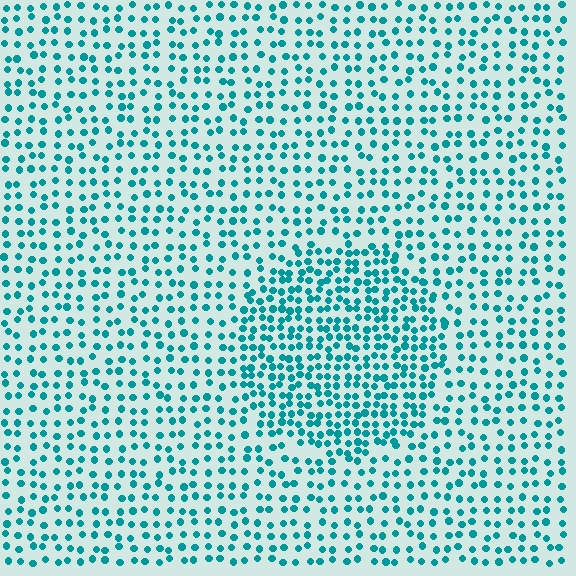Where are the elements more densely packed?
The elements are more densely packed inside the circle boundary.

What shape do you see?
I see a circle.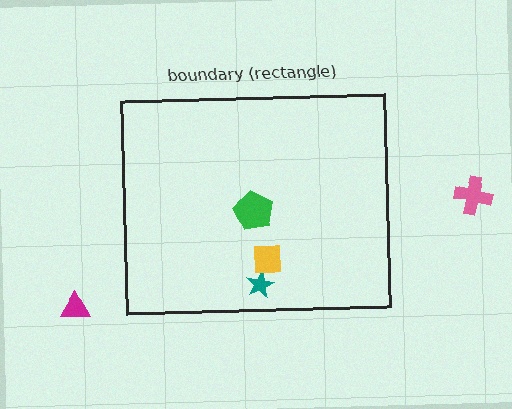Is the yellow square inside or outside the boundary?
Inside.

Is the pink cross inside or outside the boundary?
Outside.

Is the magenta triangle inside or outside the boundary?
Outside.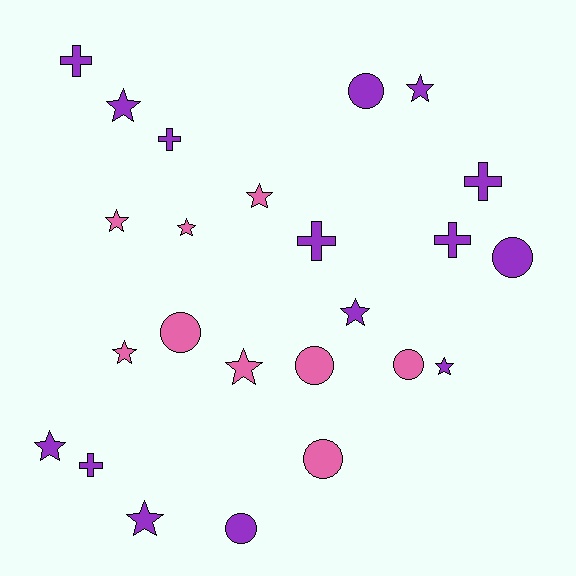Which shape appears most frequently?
Star, with 11 objects.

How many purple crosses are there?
There are 6 purple crosses.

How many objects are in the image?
There are 24 objects.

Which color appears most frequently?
Purple, with 15 objects.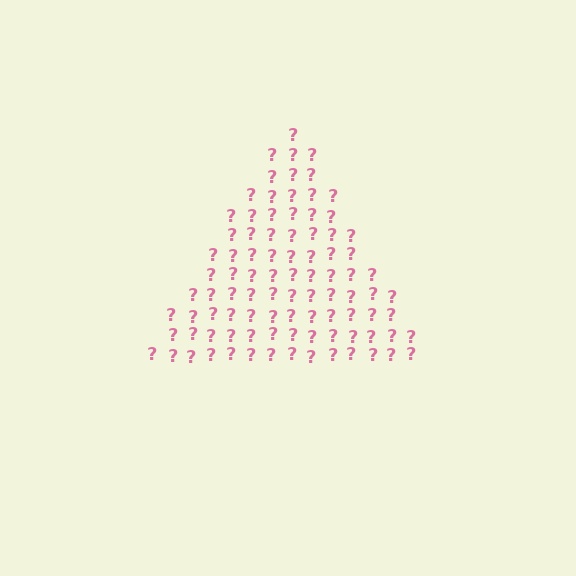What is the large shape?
The large shape is a triangle.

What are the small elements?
The small elements are question marks.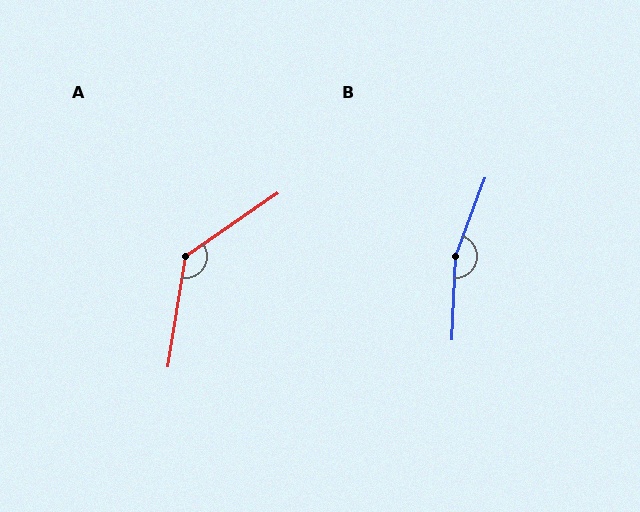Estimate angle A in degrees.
Approximately 133 degrees.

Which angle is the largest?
B, at approximately 162 degrees.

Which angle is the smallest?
A, at approximately 133 degrees.